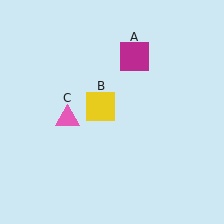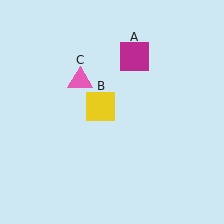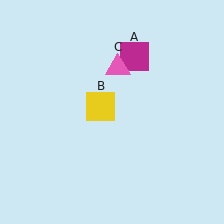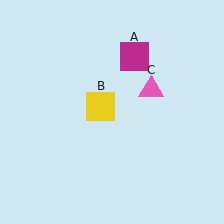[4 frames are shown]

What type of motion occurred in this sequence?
The pink triangle (object C) rotated clockwise around the center of the scene.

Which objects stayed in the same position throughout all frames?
Magenta square (object A) and yellow square (object B) remained stationary.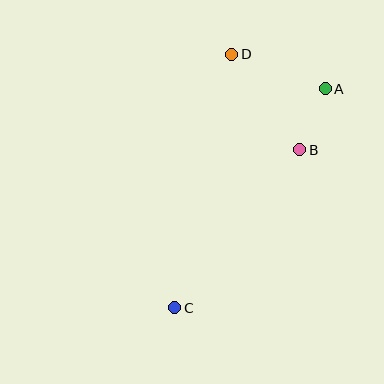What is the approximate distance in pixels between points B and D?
The distance between B and D is approximately 117 pixels.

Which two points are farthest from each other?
Points A and C are farthest from each other.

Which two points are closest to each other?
Points A and B are closest to each other.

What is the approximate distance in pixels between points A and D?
The distance between A and D is approximately 100 pixels.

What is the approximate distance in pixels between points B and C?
The distance between B and C is approximately 201 pixels.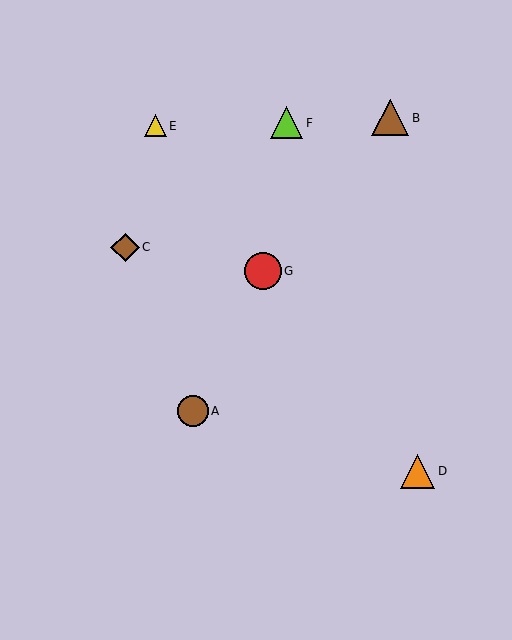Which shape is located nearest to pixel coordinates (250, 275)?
The red circle (labeled G) at (263, 271) is nearest to that location.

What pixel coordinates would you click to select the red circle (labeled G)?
Click at (263, 271) to select the red circle G.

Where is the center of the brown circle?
The center of the brown circle is at (193, 411).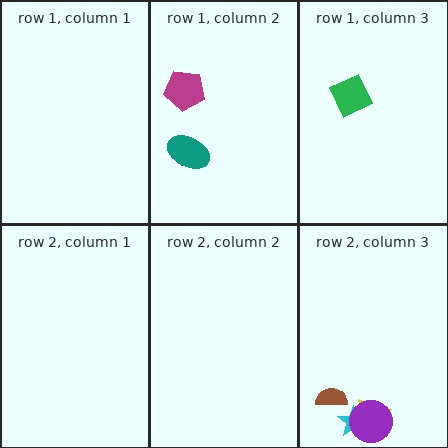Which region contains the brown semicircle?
The row 2, column 3 region.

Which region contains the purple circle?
The row 2, column 3 region.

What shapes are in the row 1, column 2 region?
The magenta pentagon, the teal ellipse.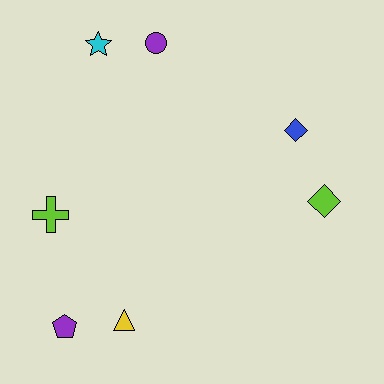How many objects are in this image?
There are 7 objects.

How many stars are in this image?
There is 1 star.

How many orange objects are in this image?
There are no orange objects.